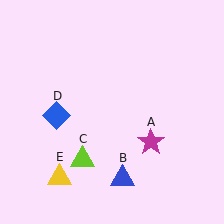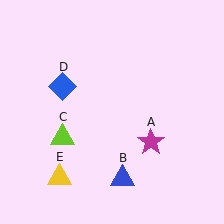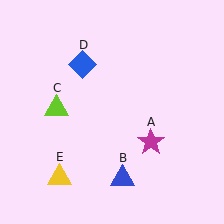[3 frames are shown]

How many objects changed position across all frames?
2 objects changed position: lime triangle (object C), blue diamond (object D).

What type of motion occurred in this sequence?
The lime triangle (object C), blue diamond (object D) rotated clockwise around the center of the scene.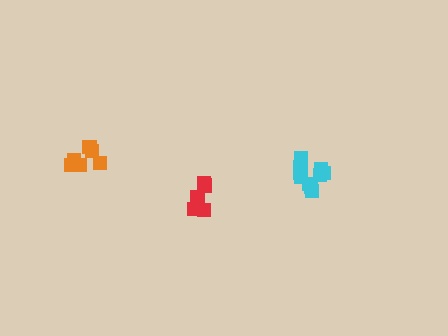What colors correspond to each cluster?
The clusters are colored: red, cyan, orange.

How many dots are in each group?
Group 1: 5 dots, Group 2: 10 dots, Group 3: 7 dots (22 total).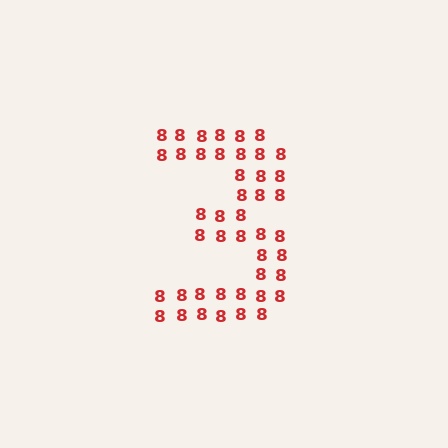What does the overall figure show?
The overall figure shows the digit 3.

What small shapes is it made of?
It is made of small digit 8's.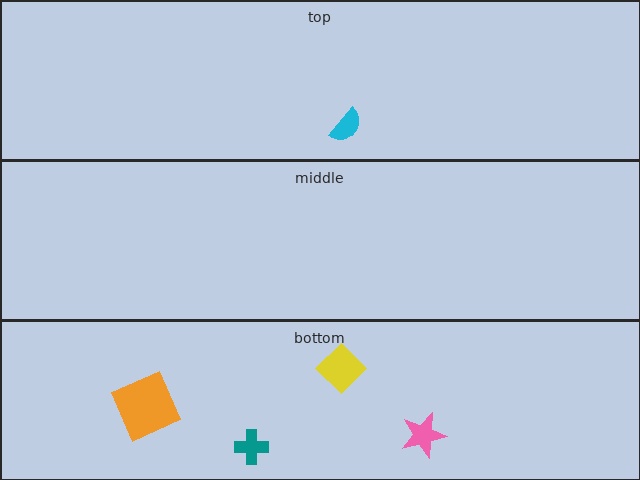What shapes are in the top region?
The cyan semicircle.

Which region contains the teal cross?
The bottom region.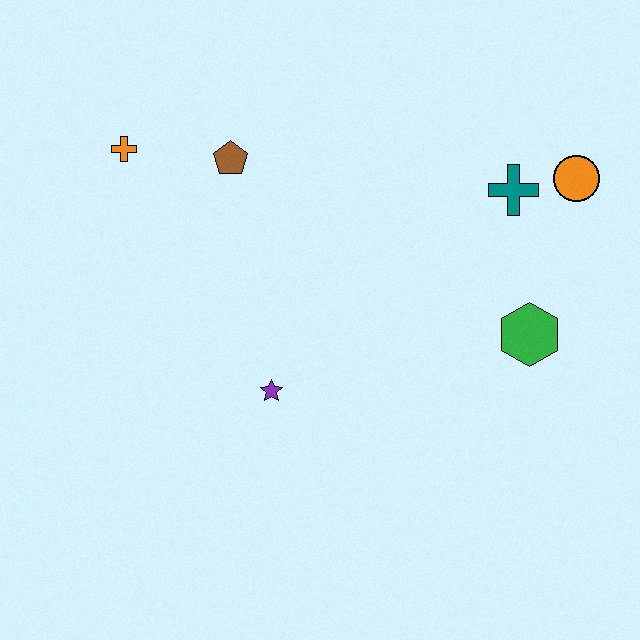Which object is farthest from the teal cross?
The orange cross is farthest from the teal cross.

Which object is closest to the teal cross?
The orange circle is closest to the teal cross.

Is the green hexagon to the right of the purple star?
Yes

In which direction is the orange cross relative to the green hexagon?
The orange cross is to the left of the green hexagon.